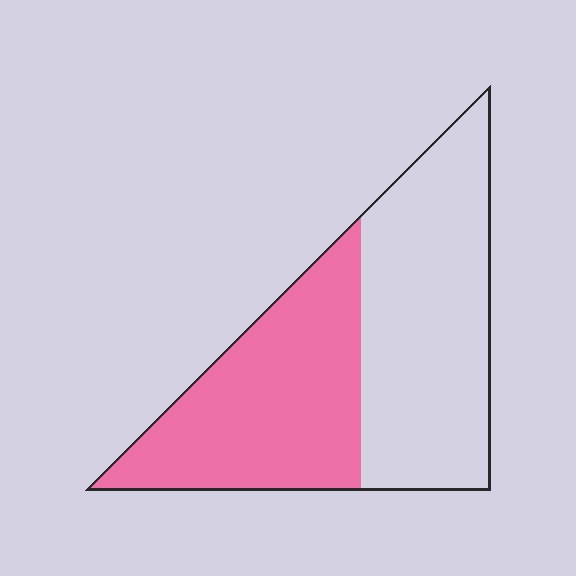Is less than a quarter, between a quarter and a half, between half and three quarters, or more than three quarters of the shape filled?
Between a quarter and a half.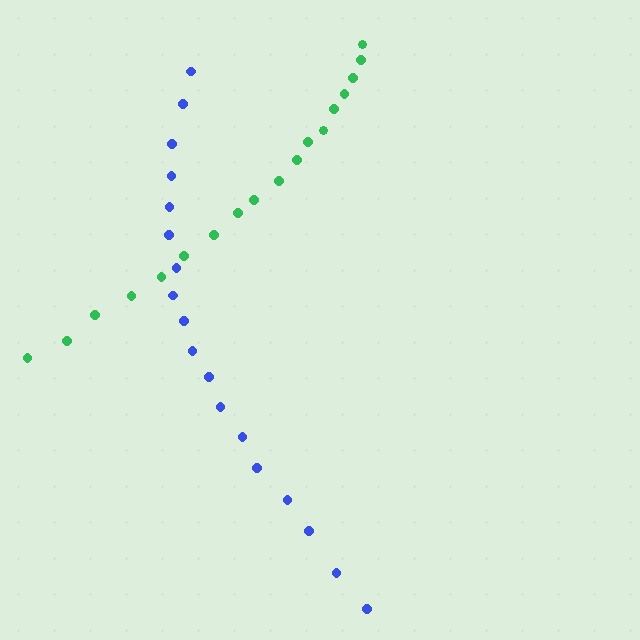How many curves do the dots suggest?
There are 2 distinct paths.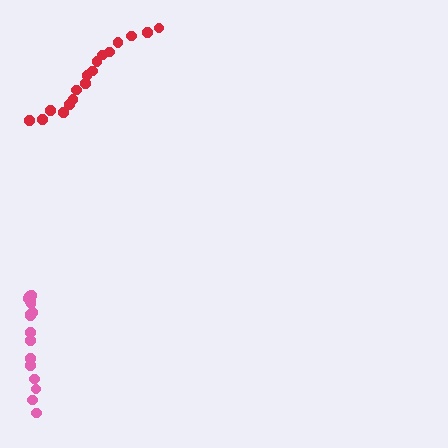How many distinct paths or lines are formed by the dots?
There are 2 distinct paths.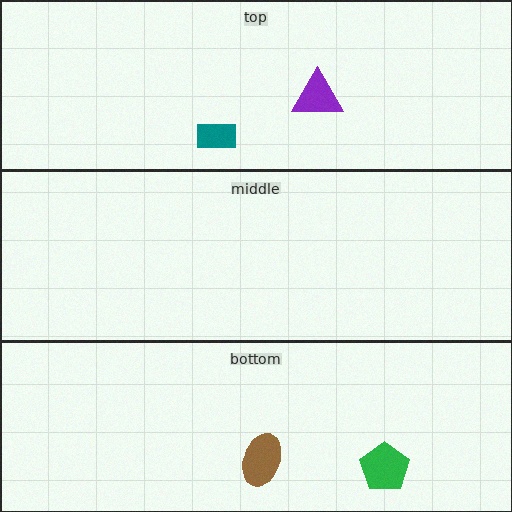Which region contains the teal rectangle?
The top region.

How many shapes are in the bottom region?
2.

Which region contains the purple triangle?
The top region.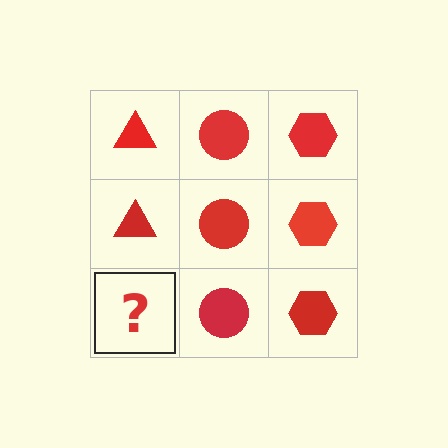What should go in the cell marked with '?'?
The missing cell should contain a red triangle.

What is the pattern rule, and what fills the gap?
The rule is that each column has a consistent shape. The gap should be filled with a red triangle.